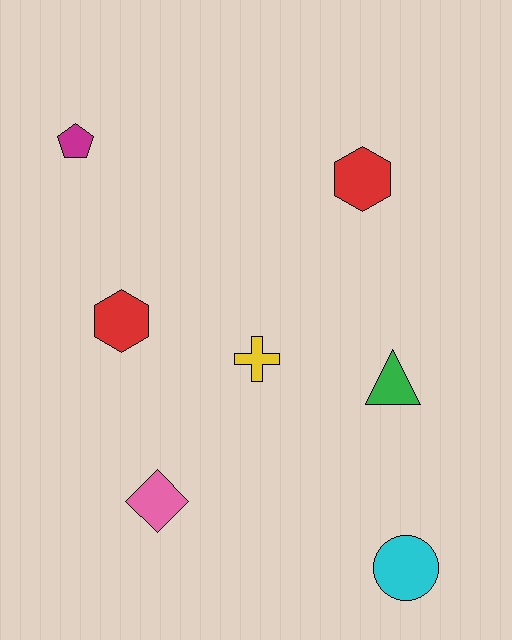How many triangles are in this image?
There is 1 triangle.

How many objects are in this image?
There are 7 objects.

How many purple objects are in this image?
There are no purple objects.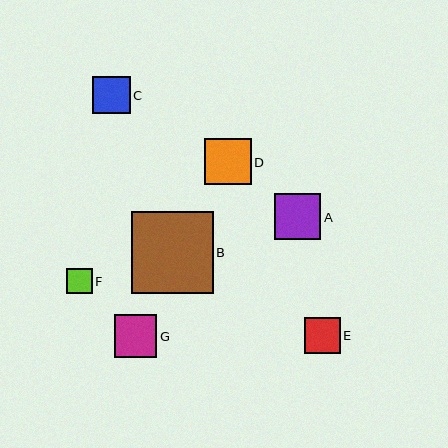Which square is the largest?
Square B is the largest with a size of approximately 82 pixels.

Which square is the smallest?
Square F is the smallest with a size of approximately 25 pixels.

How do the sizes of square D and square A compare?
Square D and square A are approximately the same size.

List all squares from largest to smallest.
From largest to smallest: B, D, A, G, C, E, F.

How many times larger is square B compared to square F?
Square B is approximately 3.2 times the size of square F.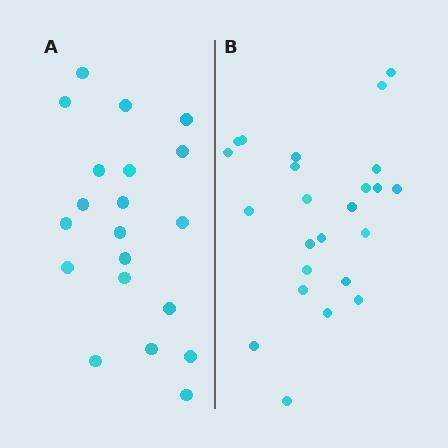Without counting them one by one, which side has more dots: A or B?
Region B (the right region) has more dots.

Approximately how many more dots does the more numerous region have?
Region B has about 4 more dots than region A.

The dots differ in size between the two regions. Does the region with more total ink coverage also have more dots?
No. Region A has more total ink coverage because its dots are larger, but region B actually contains more individual dots. Total area can be misleading — the number of items is what matters here.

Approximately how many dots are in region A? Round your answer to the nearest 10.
About 20 dots.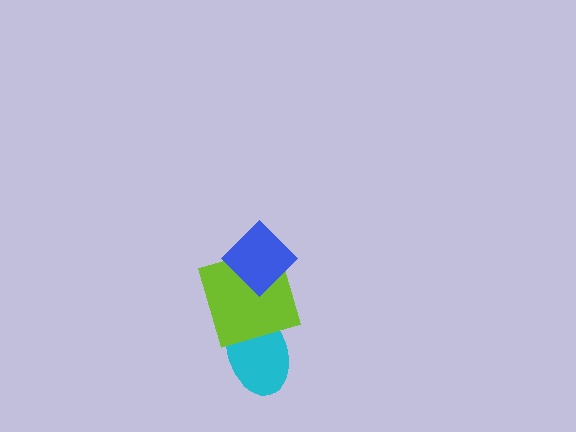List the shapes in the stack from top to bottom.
From top to bottom: the blue diamond, the lime square, the cyan ellipse.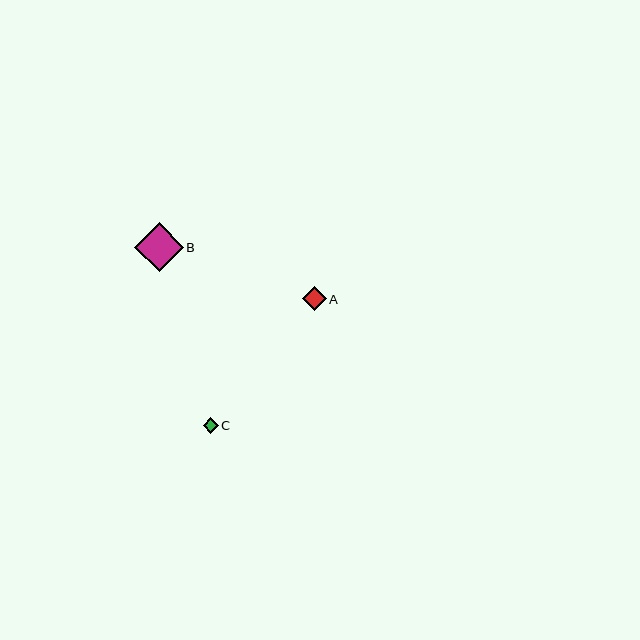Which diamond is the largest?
Diamond B is the largest with a size of approximately 49 pixels.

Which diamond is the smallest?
Diamond C is the smallest with a size of approximately 15 pixels.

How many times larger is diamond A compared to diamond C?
Diamond A is approximately 1.5 times the size of diamond C.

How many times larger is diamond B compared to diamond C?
Diamond B is approximately 3.2 times the size of diamond C.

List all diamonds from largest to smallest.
From largest to smallest: B, A, C.